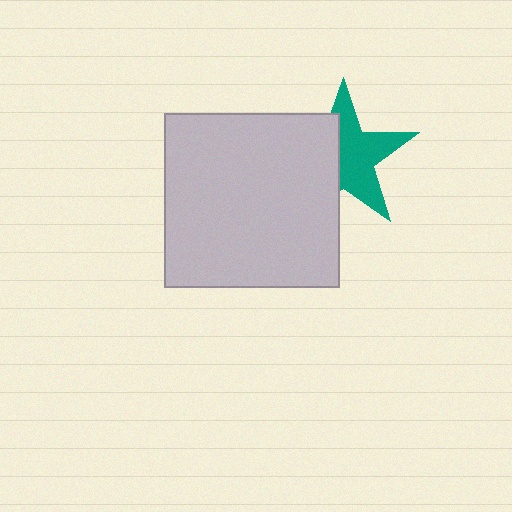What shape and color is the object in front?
The object in front is a light gray square.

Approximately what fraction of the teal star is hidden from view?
Roughly 43% of the teal star is hidden behind the light gray square.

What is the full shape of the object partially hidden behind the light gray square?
The partially hidden object is a teal star.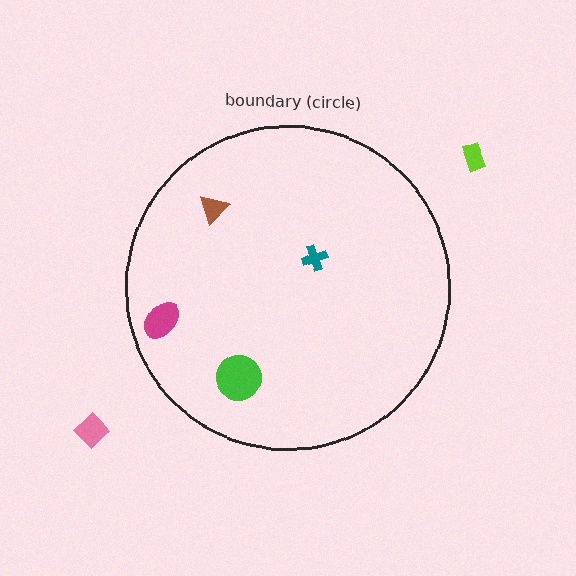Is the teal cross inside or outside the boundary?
Inside.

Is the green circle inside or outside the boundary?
Inside.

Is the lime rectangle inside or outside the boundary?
Outside.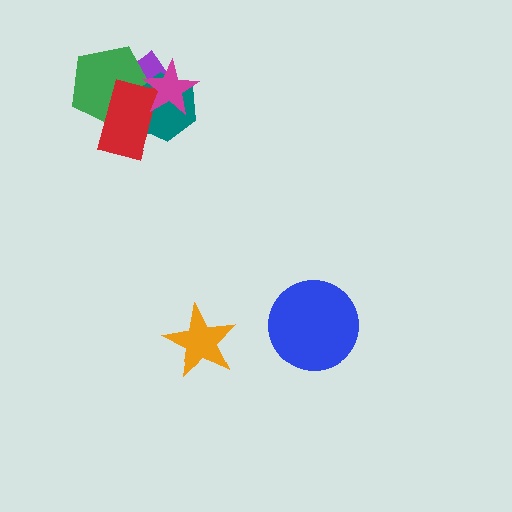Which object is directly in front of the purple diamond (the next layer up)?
The green pentagon is directly in front of the purple diamond.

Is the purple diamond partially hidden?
Yes, it is partially covered by another shape.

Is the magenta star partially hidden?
No, no other shape covers it.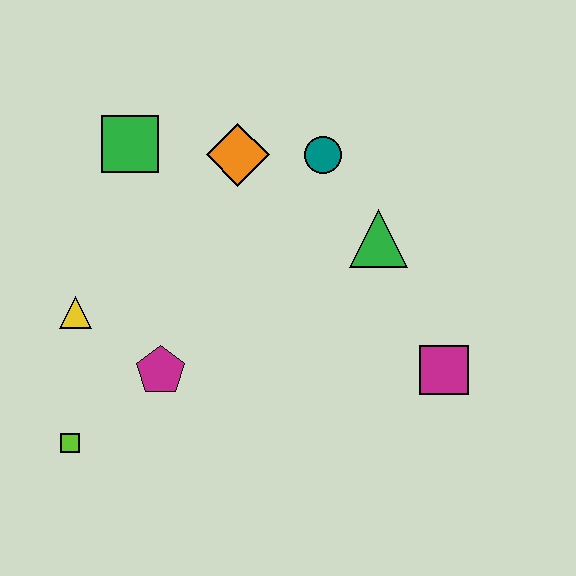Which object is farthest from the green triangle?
The lime square is farthest from the green triangle.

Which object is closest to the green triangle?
The teal circle is closest to the green triangle.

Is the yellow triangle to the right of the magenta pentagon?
No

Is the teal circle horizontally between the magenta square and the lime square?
Yes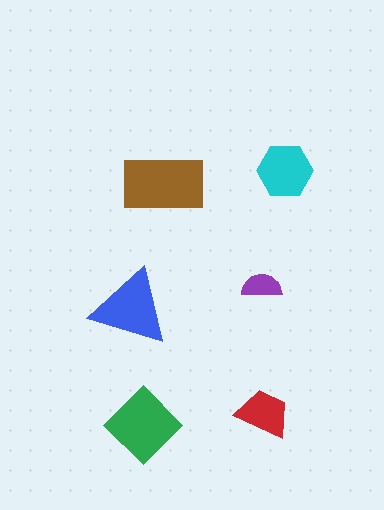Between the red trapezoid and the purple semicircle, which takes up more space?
The red trapezoid.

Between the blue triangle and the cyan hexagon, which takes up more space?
The blue triangle.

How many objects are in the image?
There are 6 objects in the image.